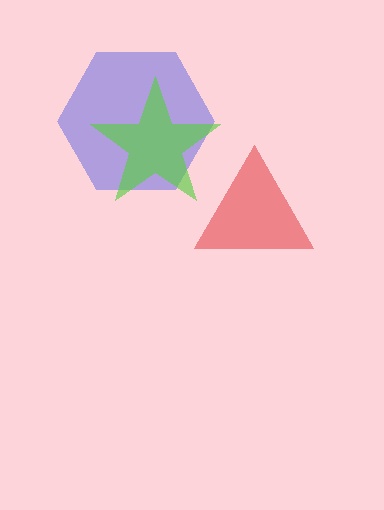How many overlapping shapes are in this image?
There are 3 overlapping shapes in the image.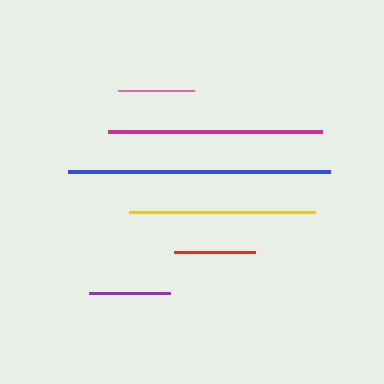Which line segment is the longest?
The blue line is the longest at approximately 262 pixels.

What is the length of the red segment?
The red segment is approximately 82 pixels long.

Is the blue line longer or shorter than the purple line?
The blue line is longer than the purple line.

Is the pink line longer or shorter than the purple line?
The purple line is longer than the pink line.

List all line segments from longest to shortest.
From longest to shortest: blue, magenta, yellow, red, purple, pink.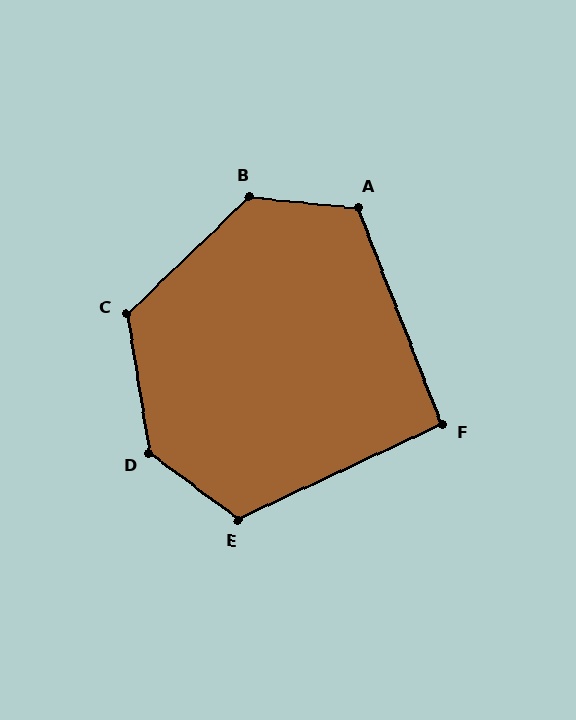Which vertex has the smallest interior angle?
F, at approximately 94 degrees.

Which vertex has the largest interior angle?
D, at approximately 136 degrees.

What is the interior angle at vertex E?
Approximately 118 degrees (obtuse).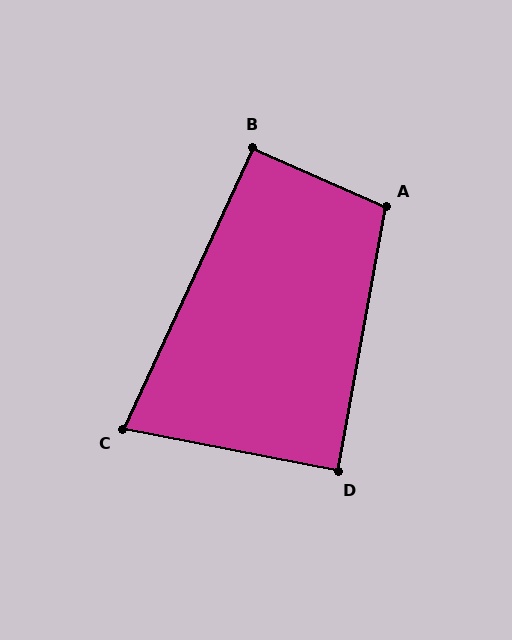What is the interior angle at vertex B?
Approximately 91 degrees (approximately right).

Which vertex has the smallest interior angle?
C, at approximately 76 degrees.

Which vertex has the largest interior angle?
A, at approximately 104 degrees.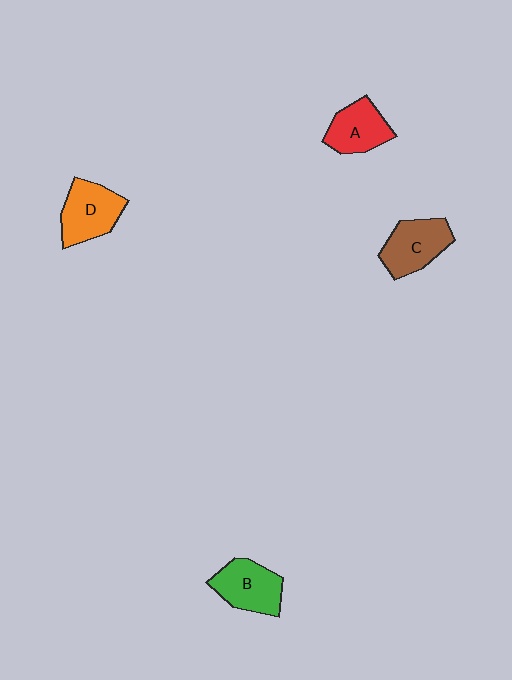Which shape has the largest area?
Shape D (orange).